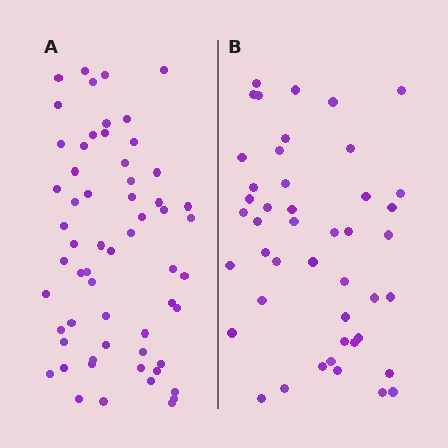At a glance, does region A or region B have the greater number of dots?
Region A (the left region) has more dots.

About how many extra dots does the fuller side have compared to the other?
Region A has approximately 15 more dots than region B.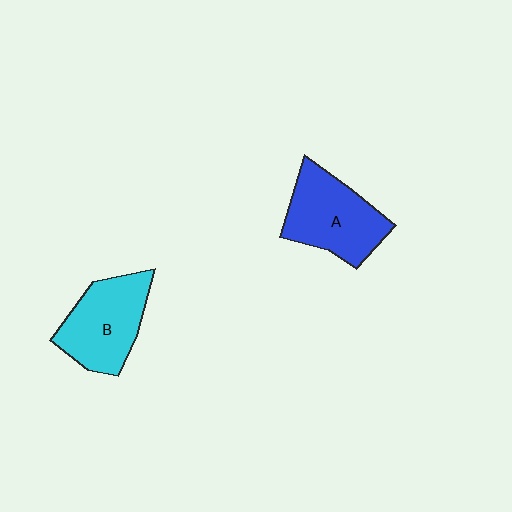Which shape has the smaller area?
Shape B (cyan).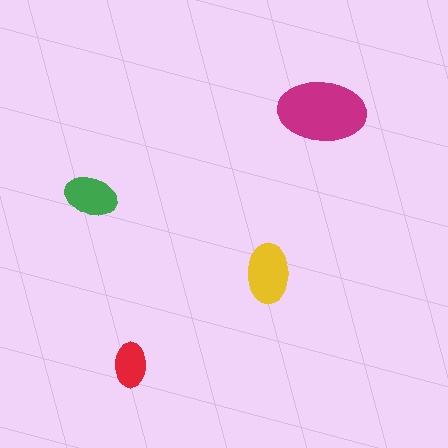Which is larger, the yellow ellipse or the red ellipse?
The yellow one.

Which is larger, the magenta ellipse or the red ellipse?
The magenta one.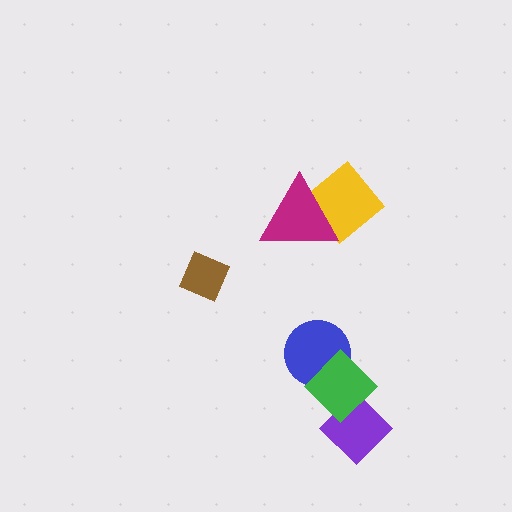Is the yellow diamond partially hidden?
Yes, it is partially covered by another shape.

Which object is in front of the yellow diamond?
The magenta triangle is in front of the yellow diamond.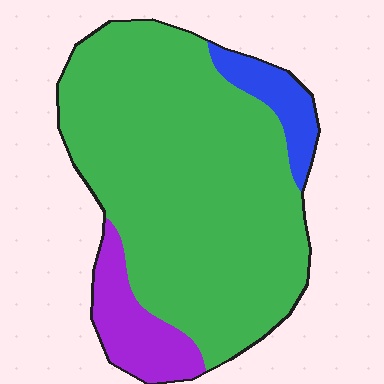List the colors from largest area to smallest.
From largest to smallest: green, purple, blue.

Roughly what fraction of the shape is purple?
Purple takes up less than a quarter of the shape.